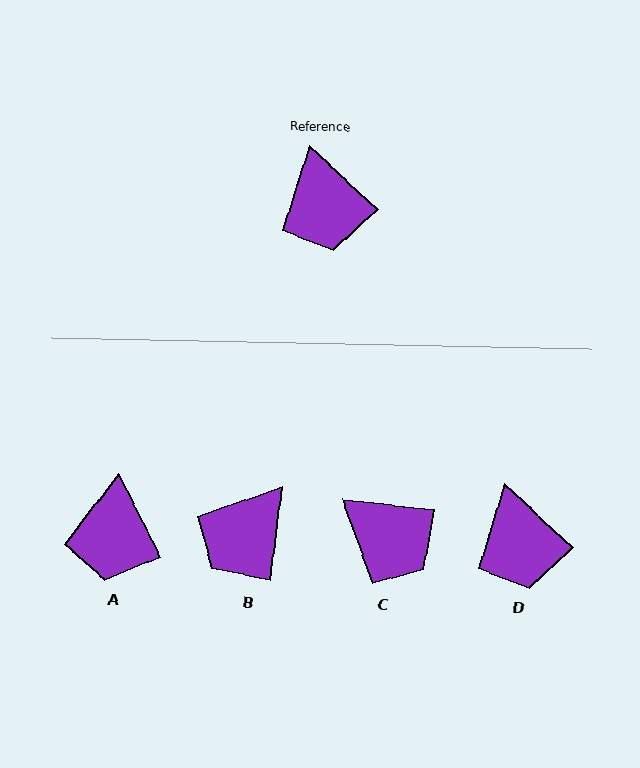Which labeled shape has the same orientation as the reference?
D.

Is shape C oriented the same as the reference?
No, it is off by about 37 degrees.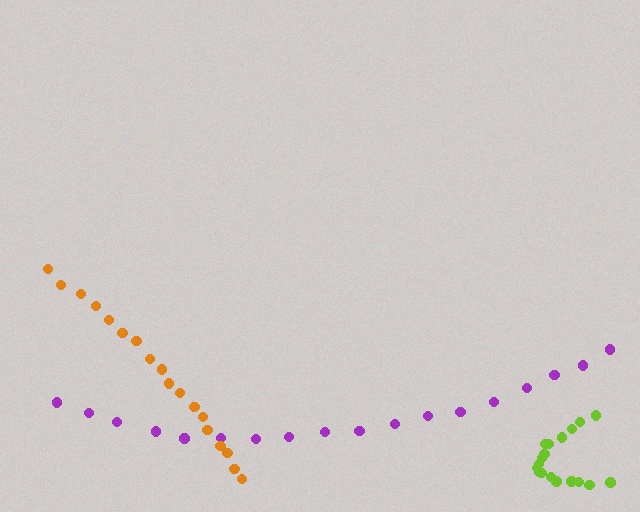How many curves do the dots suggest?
There are 3 distinct paths.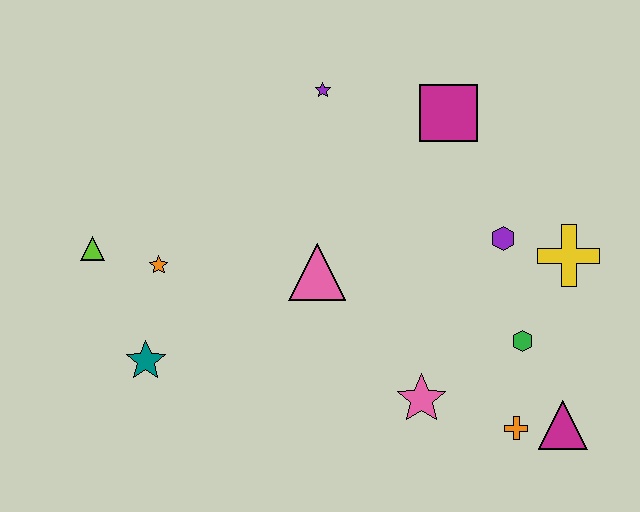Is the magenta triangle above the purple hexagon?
No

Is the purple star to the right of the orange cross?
No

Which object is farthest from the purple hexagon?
The lime triangle is farthest from the purple hexagon.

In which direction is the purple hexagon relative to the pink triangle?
The purple hexagon is to the right of the pink triangle.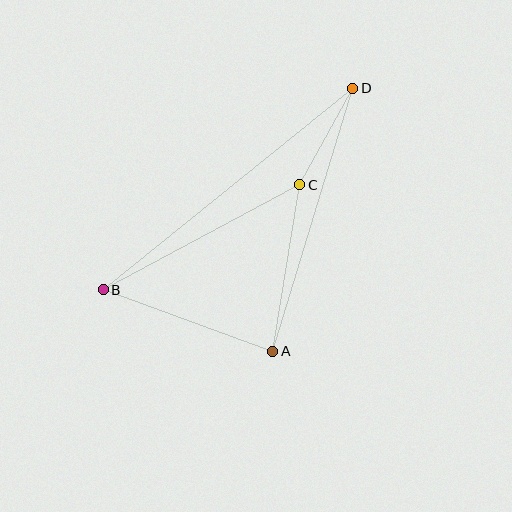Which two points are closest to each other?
Points C and D are closest to each other.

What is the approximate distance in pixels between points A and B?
The distance between A and B is approximately 180 pixels.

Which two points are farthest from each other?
Points B and D are farthest from each other.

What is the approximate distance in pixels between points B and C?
The distance between B and C is approximately 223 pixels.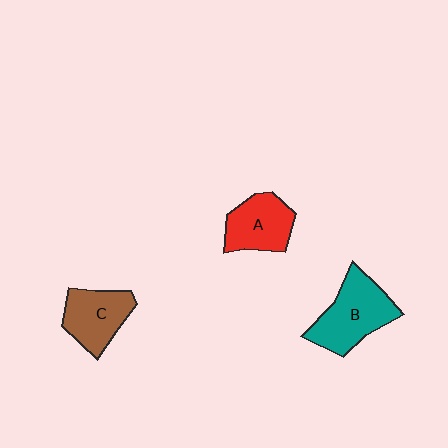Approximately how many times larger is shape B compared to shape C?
Approximately 1.3 times.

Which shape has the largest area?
Shape B (teal).